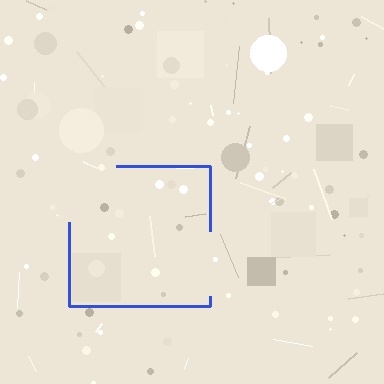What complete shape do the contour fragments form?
The contour fragments form a square.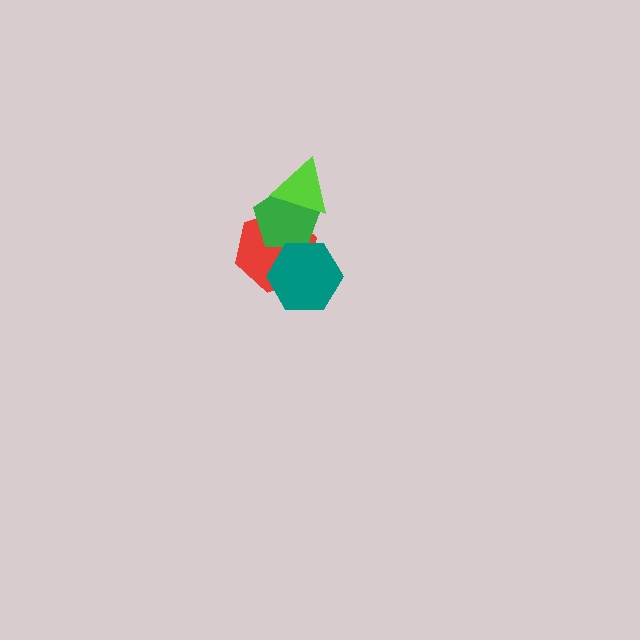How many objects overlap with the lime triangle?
2 objects overlap with the lime triangle.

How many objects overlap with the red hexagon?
3 objects overlap with the red hexagon.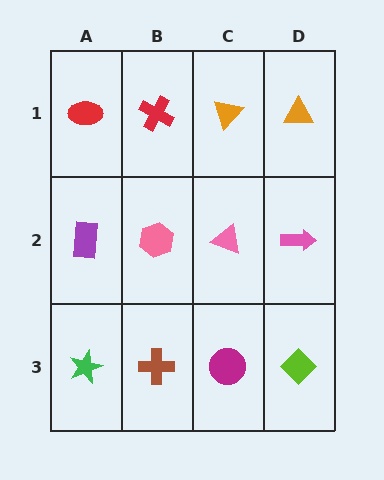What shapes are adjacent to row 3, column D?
A pink arrow (row 2, column D), a magenta circle (row 3, column C).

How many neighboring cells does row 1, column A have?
2.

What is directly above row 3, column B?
A pink hexagon.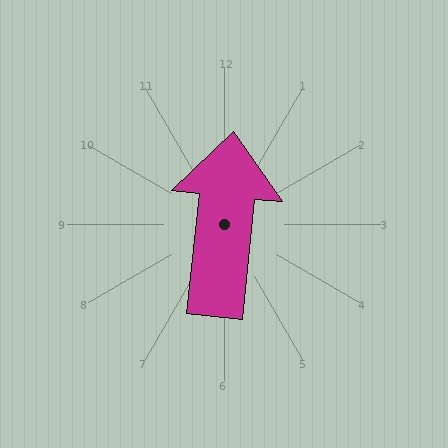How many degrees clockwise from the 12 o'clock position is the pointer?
Approximately 6 degrees.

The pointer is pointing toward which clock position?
Roughly 12 o'clock.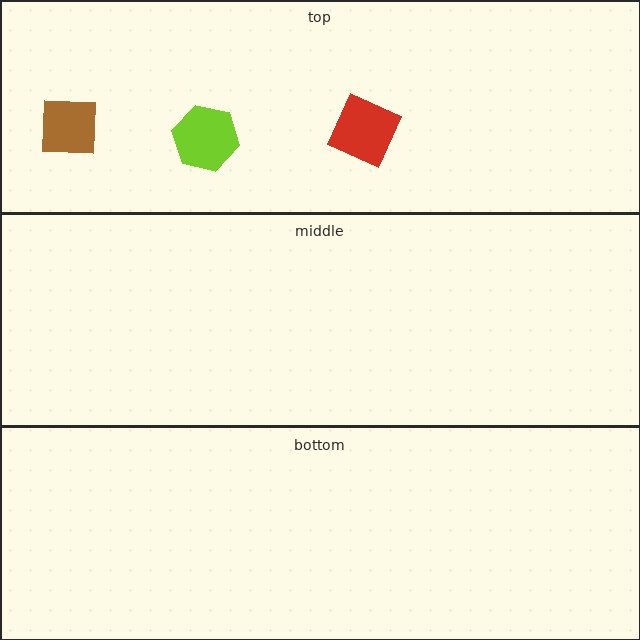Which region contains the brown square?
The top region.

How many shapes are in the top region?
3.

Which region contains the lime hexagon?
The top region.